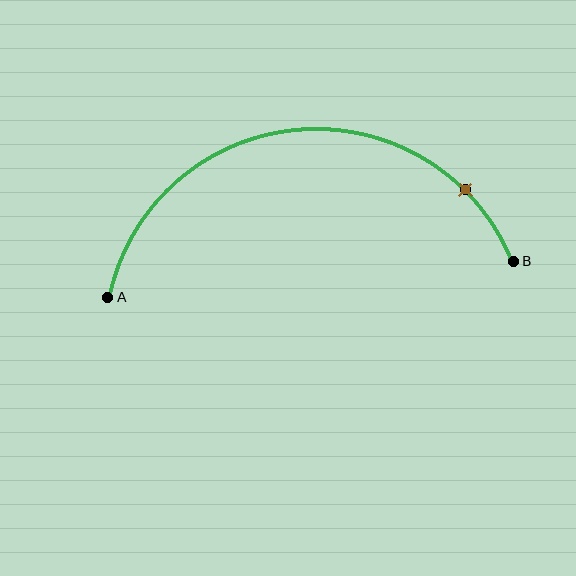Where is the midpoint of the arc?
The arc midpoint is the point on the curve farthest from the straight line joining A and B. It sits above that line.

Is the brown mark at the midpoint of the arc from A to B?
No. The brown mark lies on the arc but is closer to endpoint B. The arc midpoint would be at the point on the curve equidistant along the arc from both A and B.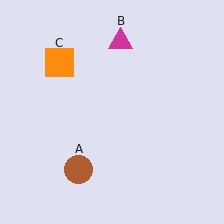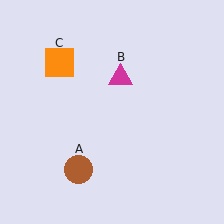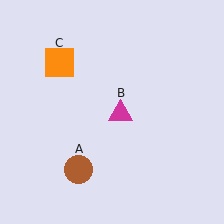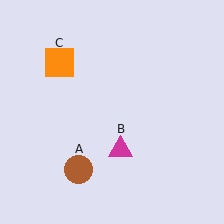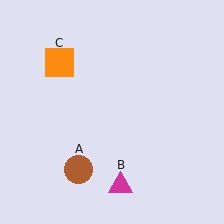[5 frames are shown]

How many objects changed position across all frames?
1 object changed position: magenta triangle (object B).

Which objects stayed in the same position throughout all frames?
Brown circle (object A) and orange square (object C) remained stationary.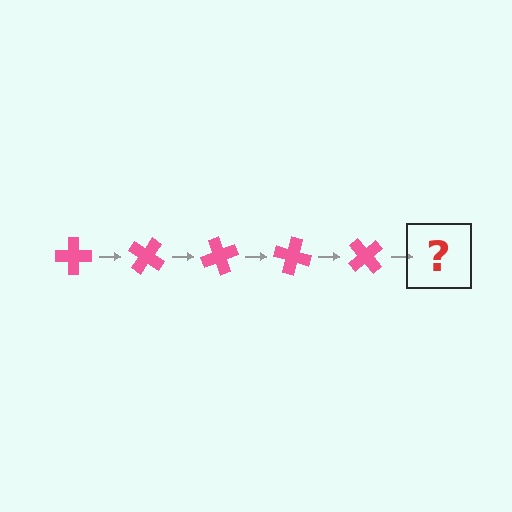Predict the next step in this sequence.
The next step is a pink cross rotated 175 degrees.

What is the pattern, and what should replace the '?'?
The pattern is that the cross rotates 35 degrees each step. The '?' should be a pink cross rotated 175 degrees.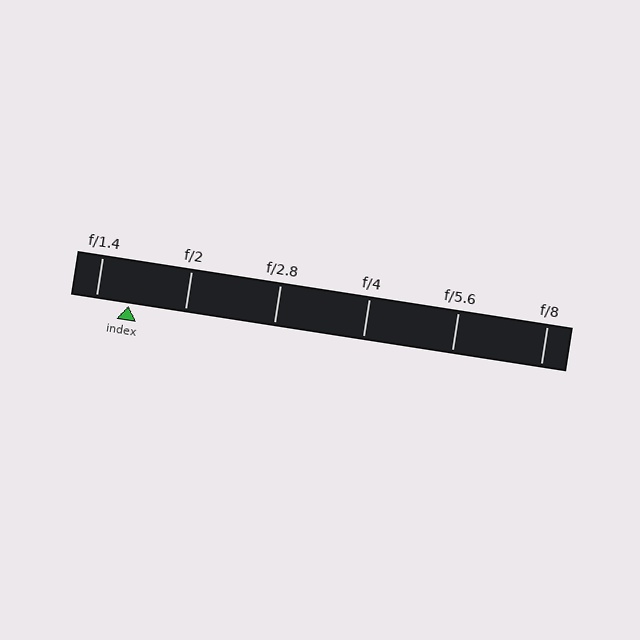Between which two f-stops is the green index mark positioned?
The index mark is between f/1.4 and f/2.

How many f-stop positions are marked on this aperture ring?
There are 6 f-stop positions marked.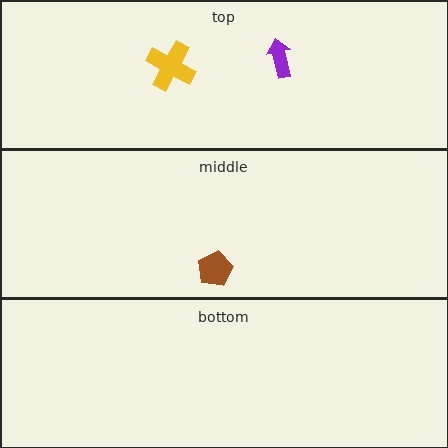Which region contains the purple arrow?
The top region.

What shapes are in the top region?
The yellow cross, the purple arrow.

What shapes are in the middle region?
The brown pentagon.